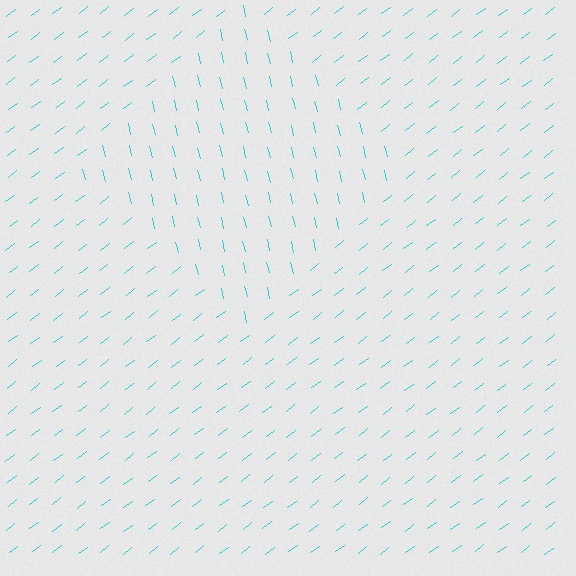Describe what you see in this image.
The image is filled with small cyan line segments. A diamond region in the image has lines oriented differently from the surrounding lines, creating a visible texture boundary.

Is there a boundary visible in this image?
Yes, there is a texture boundary formed by a change in line orientation.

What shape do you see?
I see a diamond.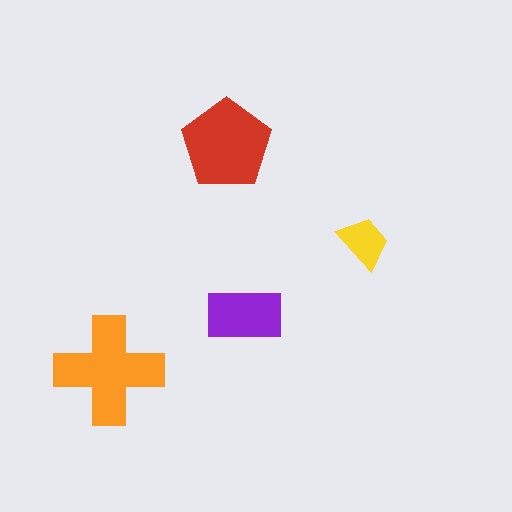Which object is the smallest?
The yellow trapezoid.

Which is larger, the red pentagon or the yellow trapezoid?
The red pentagon.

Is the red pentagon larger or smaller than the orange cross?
Smaller.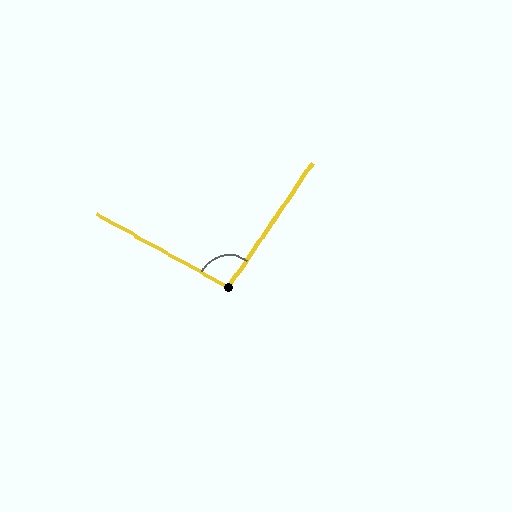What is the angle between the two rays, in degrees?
Approximately 95 degrees.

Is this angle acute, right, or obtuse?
It is obtuse.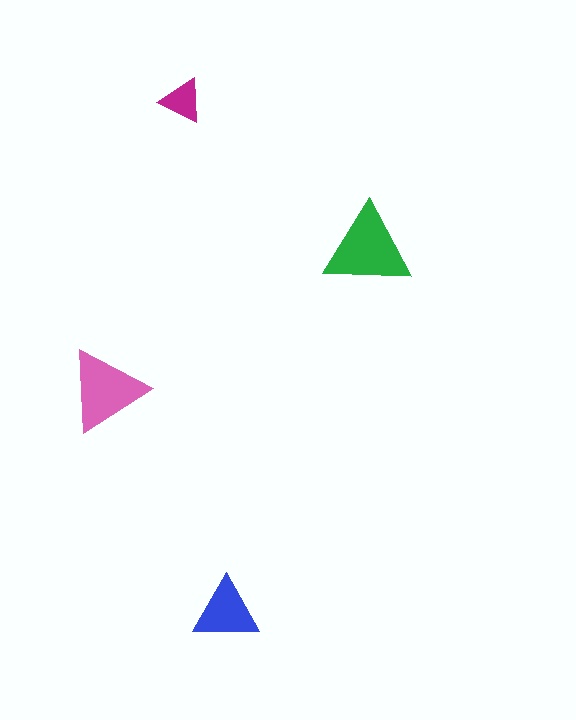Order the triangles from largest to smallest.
the green one, the pink one, the blue one, the magenta one.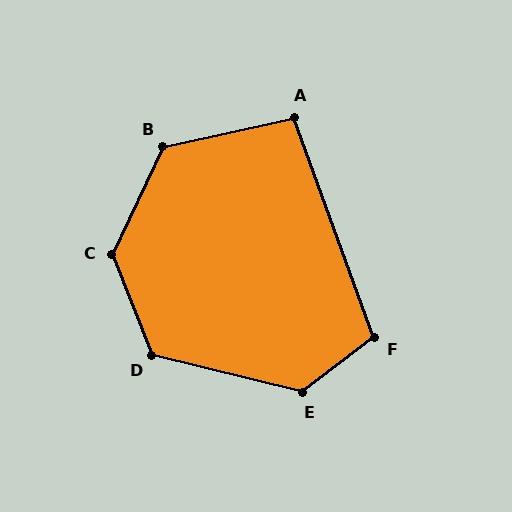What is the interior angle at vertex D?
Approximately 125 degrees (obtuse).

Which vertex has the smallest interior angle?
A, at approximately 98 degrees.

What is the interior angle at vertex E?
Approximately 129 degrees (obtuse).